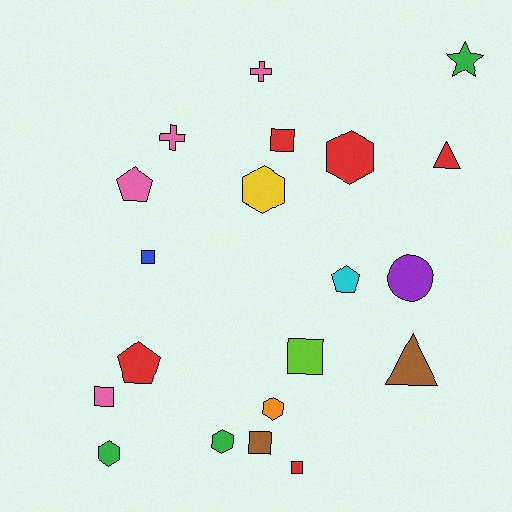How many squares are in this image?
There are 6 squares.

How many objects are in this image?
There are 20 objects.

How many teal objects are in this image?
There are no teal objects.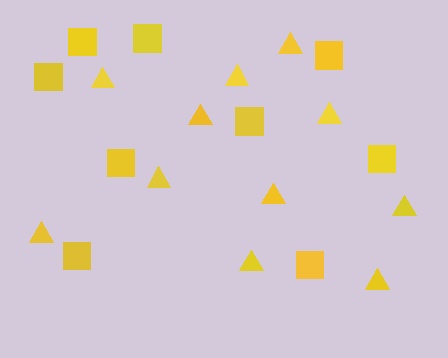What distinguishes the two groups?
There are 2 groups: one group of triangles (11) and one group of squares (9).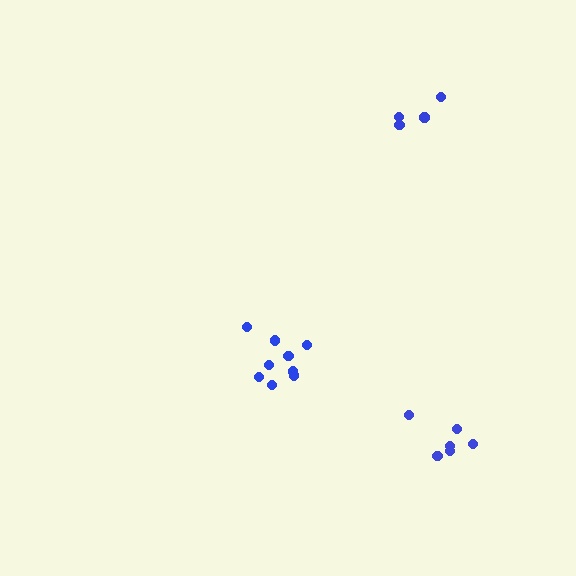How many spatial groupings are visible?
There are 3 spatial groupings.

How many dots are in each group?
Group 1: 9 dots, Group 2: 7 dots, Group 3: 5 dots (21 total).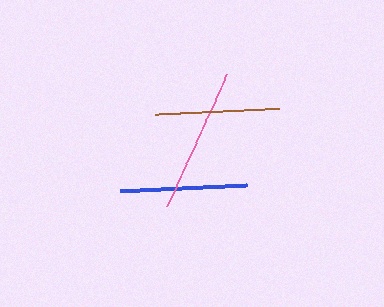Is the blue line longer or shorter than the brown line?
The blue line is longer than the brown line.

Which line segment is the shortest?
The brown line is the shortest at approximately 124 pixels.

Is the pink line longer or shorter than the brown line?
The pink line is longer than the brown line.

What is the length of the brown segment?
The brown segment is approximately 124 pixels long.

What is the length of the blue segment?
The blue segment is approximately 127 pixels long.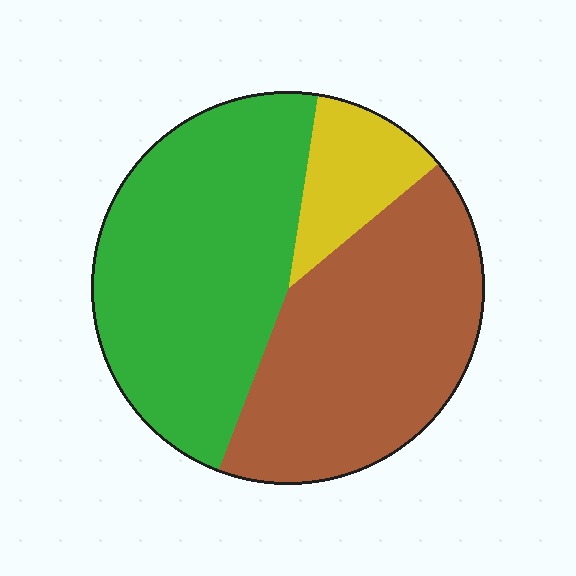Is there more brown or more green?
Green.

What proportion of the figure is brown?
Brown takes up between a quarter and a half of the figure.